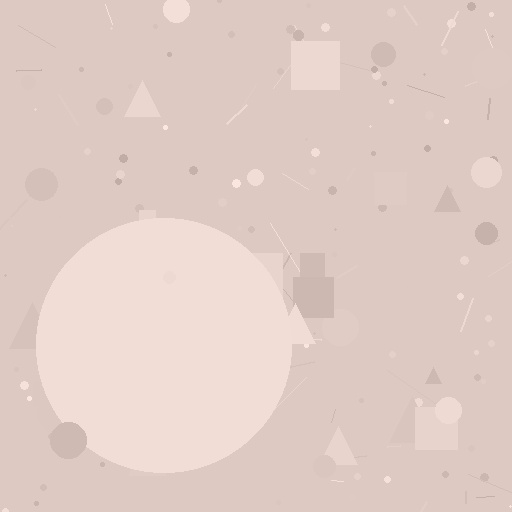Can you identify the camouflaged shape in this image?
The camouflaged shape is a circle.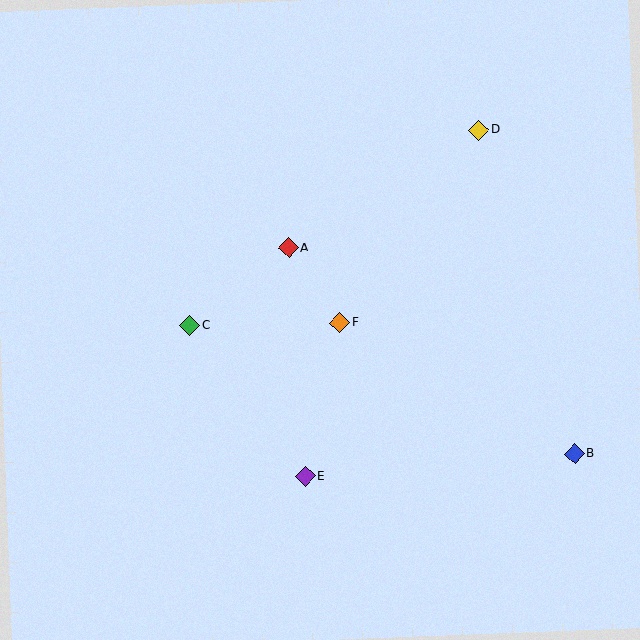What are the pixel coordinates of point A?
Point A is at (289, 248).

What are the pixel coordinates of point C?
Point C is at (190, 326).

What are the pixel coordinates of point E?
Point E is at (305, 477).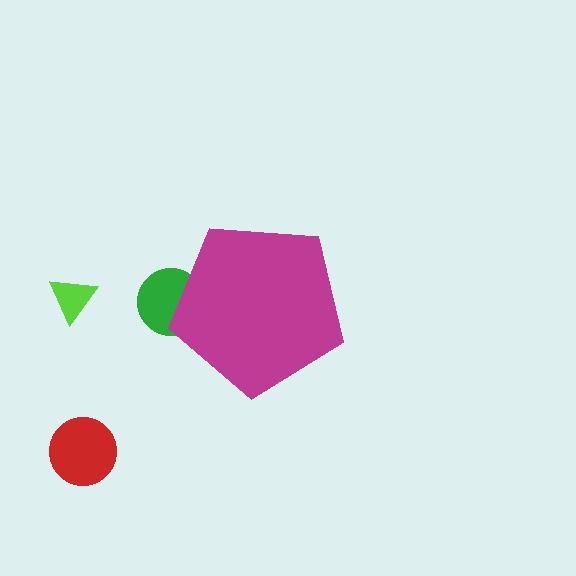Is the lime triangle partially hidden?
No, the lime triangle is fully visible.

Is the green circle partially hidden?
Yes, the green circle is partially hidden behind the magenta pentagon.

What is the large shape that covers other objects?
A magenta pentagon.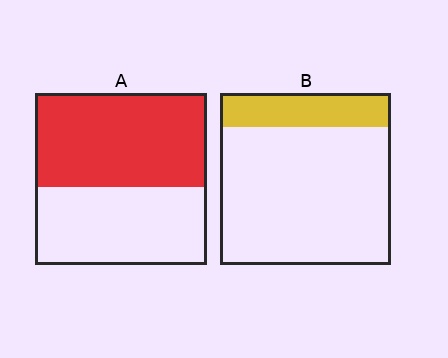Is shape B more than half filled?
No.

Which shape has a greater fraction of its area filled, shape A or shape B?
Shape A.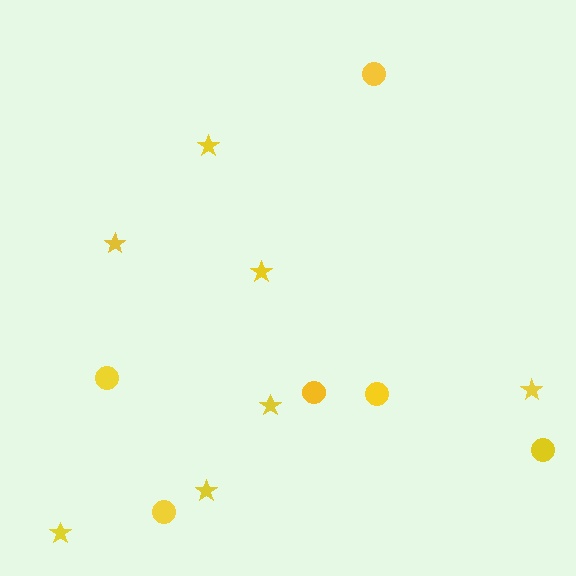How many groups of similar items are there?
There are 2 groups: one group of circles (6) and one group of stars (7).